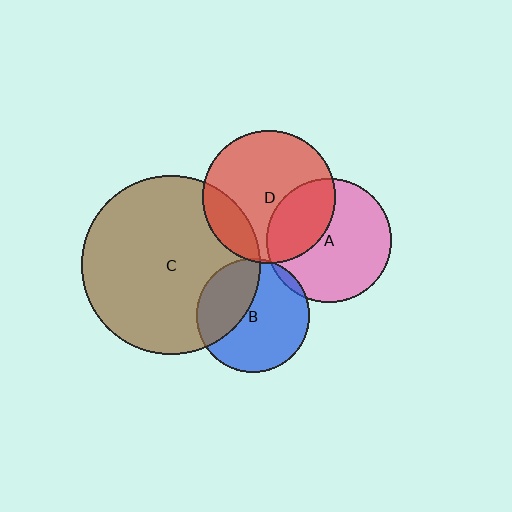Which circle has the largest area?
Circle C (brown).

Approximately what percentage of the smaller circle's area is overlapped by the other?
Approximately 5%.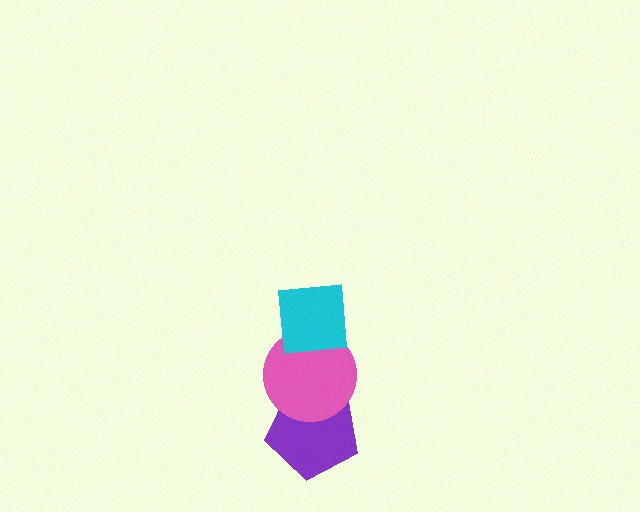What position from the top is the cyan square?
The cyan square is 1st from the top.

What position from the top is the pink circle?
The pink circle is 2nd from the top.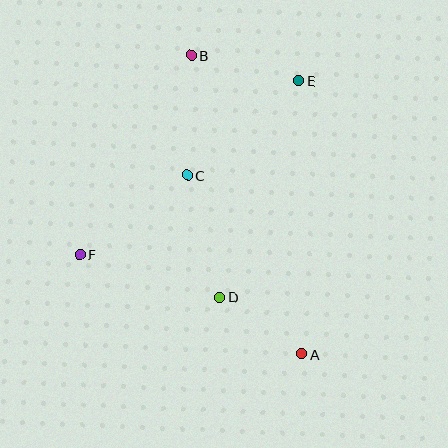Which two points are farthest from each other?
Points A and B are farthest from each other.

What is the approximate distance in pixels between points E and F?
The distance between E and F is approximately 280 pixels.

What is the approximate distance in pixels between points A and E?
The distance between A and E is approximately 274 pixels.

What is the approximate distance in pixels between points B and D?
The distance between B and D is approximately 244 pixels.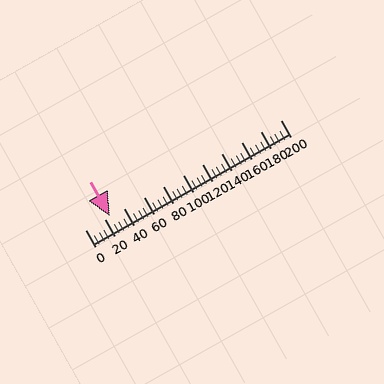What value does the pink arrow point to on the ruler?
The pink arrow points to approximately 25.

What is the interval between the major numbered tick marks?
The major tick marks are spaced 20 units apart.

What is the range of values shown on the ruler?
The ruler shows values from 0 to 200.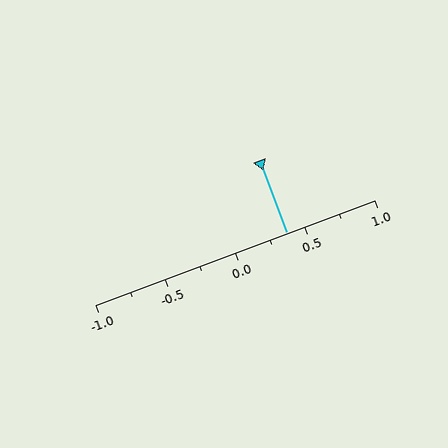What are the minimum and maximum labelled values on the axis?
The axis runs from -1.0 to 1.0.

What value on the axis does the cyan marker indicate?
The marker indicates approximately 0.38.